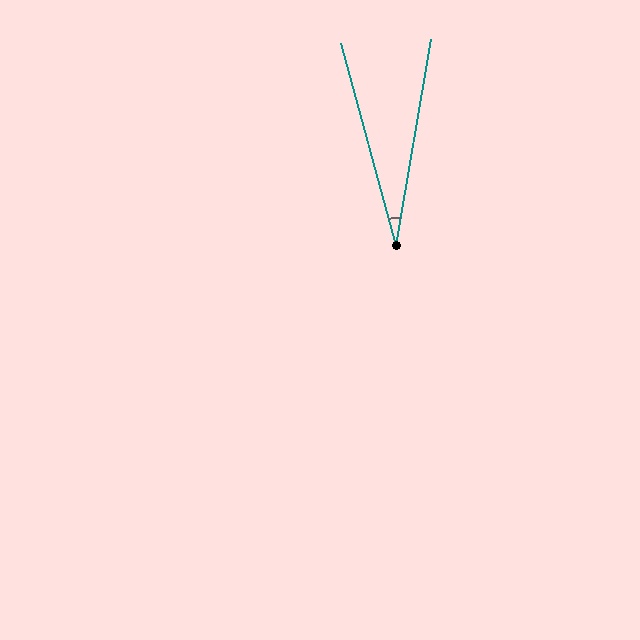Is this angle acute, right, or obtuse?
It is acute.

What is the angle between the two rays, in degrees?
Approximately 25 degrees.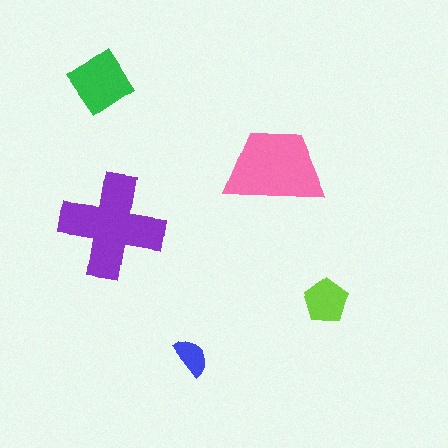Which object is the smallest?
The blue semicircle.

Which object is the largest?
The purple cross.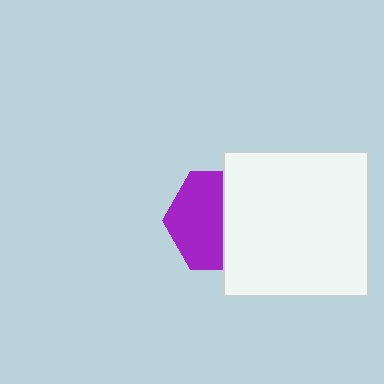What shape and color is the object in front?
The object in front is a white square.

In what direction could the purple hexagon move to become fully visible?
The purple hexagon could move left. That would shift it out from behind the white square entirely.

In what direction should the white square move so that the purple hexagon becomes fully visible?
The white square should move right. That is the shortest direction to clear the overlap and leave the purple hexagon fully visible.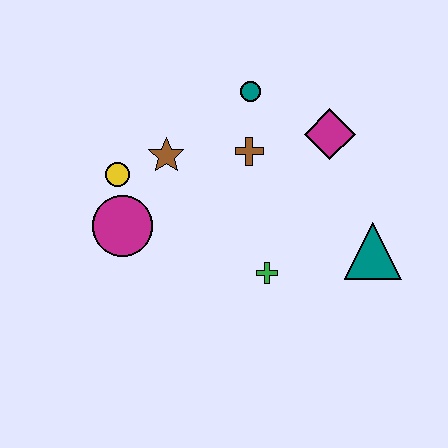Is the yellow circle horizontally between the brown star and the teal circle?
No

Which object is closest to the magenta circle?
The yellow circle is closest to the magenta circle.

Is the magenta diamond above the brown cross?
Yes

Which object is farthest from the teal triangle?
The yellow circle is farthest from the teal triangle.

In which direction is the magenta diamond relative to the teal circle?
The magenta diamond is to the right of the teal circle.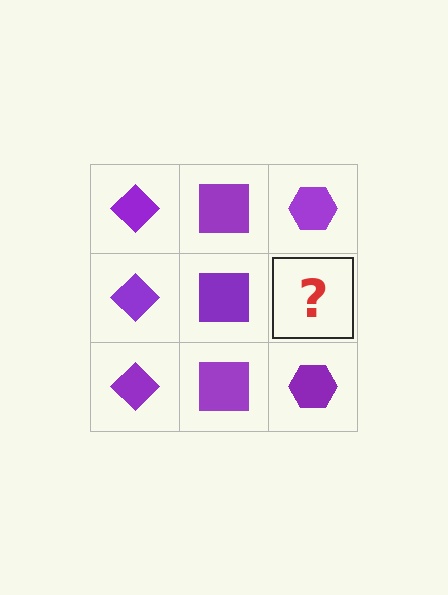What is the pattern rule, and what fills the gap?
The rule is that each column has a consistent shape. The gap should be filled with a purple hexagon.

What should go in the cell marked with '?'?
The missing cell should contain a purple hexagon.